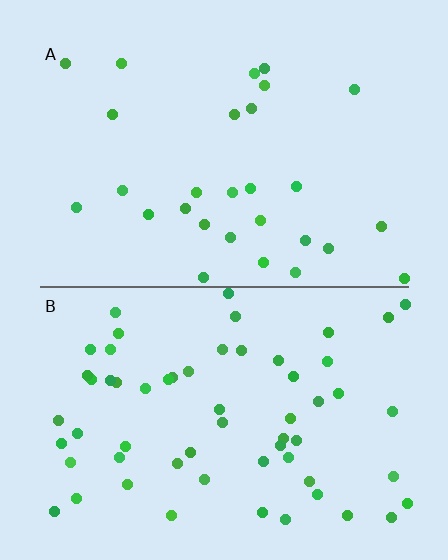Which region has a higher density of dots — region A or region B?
B (the bottom).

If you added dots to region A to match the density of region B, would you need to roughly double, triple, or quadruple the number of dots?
Approximately double.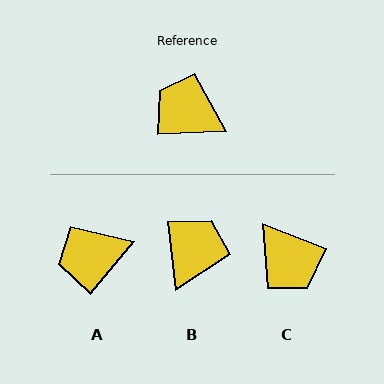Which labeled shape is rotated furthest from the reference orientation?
C, about 155 degrees away.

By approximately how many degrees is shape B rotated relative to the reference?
Approximately 86 degrees clockwise.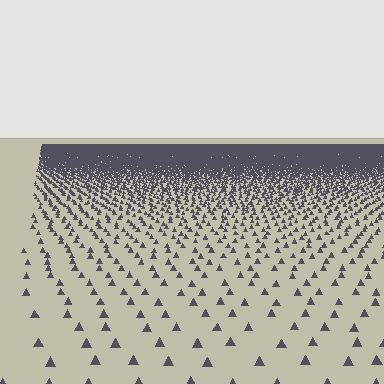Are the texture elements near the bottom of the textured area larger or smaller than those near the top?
Larger. Near the bottom, elements are closer to the viewer and appear at a bigger on-screen size.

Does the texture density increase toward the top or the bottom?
Density increases toward the top.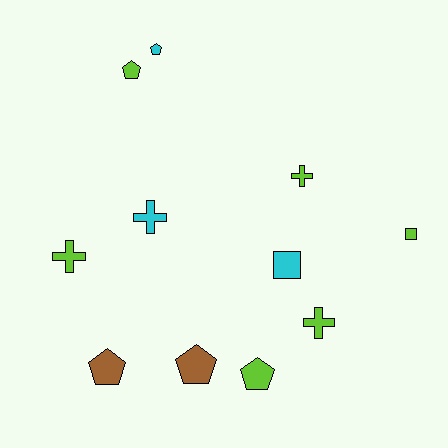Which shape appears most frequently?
Pentagon, with 5 objects.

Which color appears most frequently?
Lime, with 6 objects.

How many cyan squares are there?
There is 1 cyan square.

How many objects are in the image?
There are 11 objects.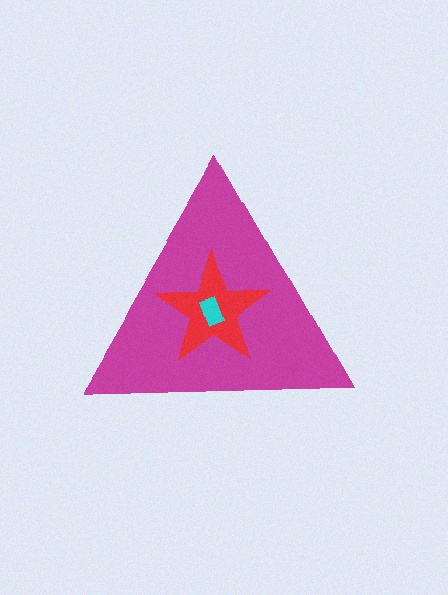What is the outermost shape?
The magenta triangle.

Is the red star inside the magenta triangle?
Yes.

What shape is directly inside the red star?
The cyan rectangle.